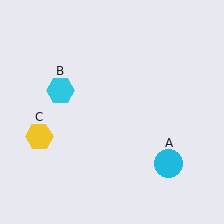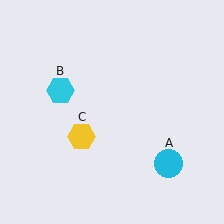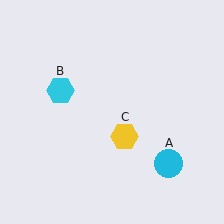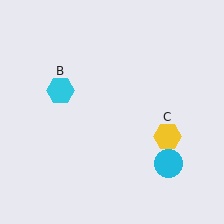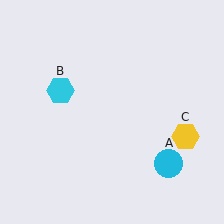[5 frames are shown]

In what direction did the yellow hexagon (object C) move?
The yellow hexagon (object C) moved right.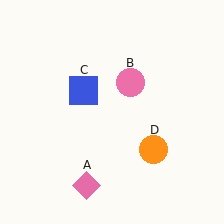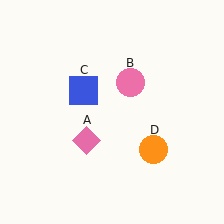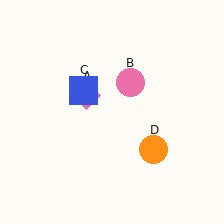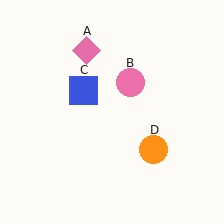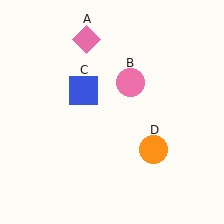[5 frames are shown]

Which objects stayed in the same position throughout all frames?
Pink circle (object B) and blue square (object C) and orange circle (object D) remained stationary.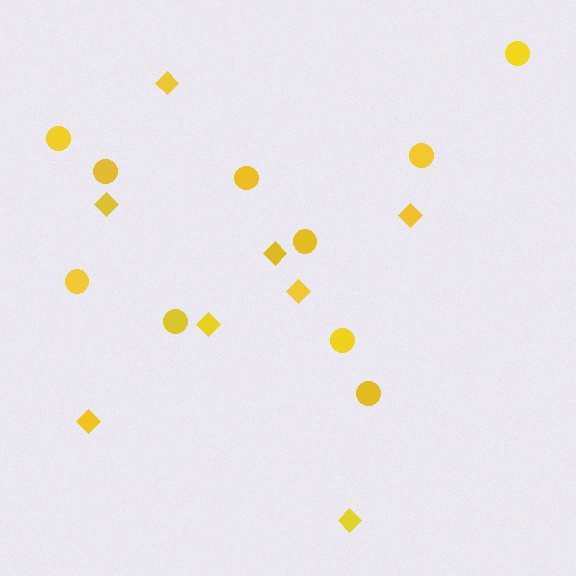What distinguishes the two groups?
There are 2 groups: one group of diamonds (8) and one group of circles (10).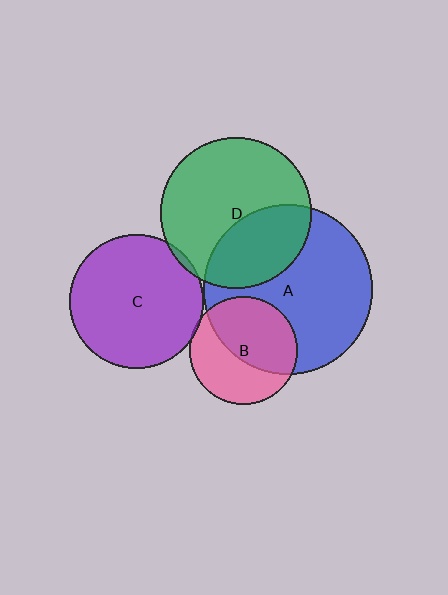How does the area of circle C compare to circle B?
Approximately 1.5 times.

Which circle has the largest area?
Circle A (blue).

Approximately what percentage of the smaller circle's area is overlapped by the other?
Approximately 55%.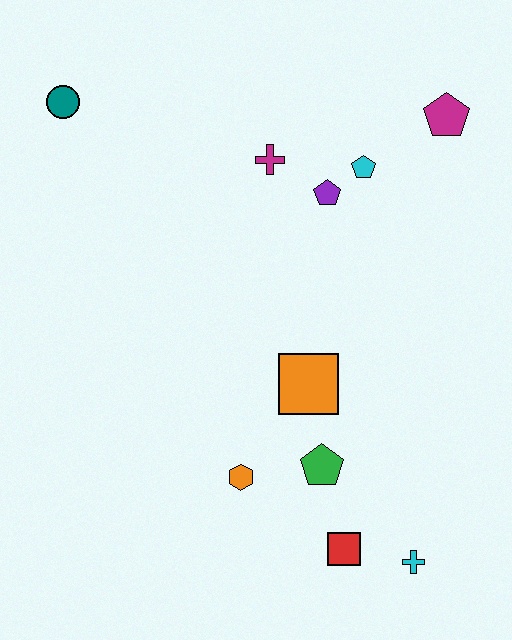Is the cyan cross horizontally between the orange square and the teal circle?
No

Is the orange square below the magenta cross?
Yes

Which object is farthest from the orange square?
The teal circle is farthest from the orange square.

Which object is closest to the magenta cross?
The purple pentagon is closest to the magenta cross.